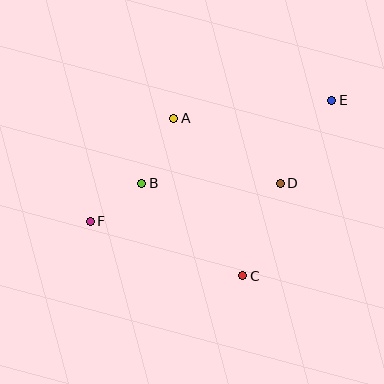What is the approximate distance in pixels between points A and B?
The distance between A and B is approximately 72 pixels.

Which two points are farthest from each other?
Points E and F are farthest from each other.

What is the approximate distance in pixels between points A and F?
The distance between A and F is approximately 133 pixels.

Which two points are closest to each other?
Points B and F are closest to each other.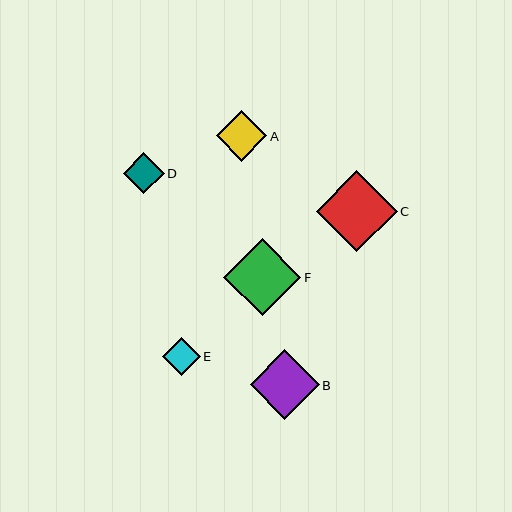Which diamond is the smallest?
Diamond E is the smallest with a size of approximately 38 pixels.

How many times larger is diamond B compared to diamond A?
Diamond B is approximately 1.4 times the size of diamond A.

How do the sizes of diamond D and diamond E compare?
Diamond D and diamond E are approximately the same size.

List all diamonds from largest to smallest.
From largest to smallest: C, F, B, A, D, E.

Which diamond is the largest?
Diamond C is the largest with a size of approximately 81 pixels.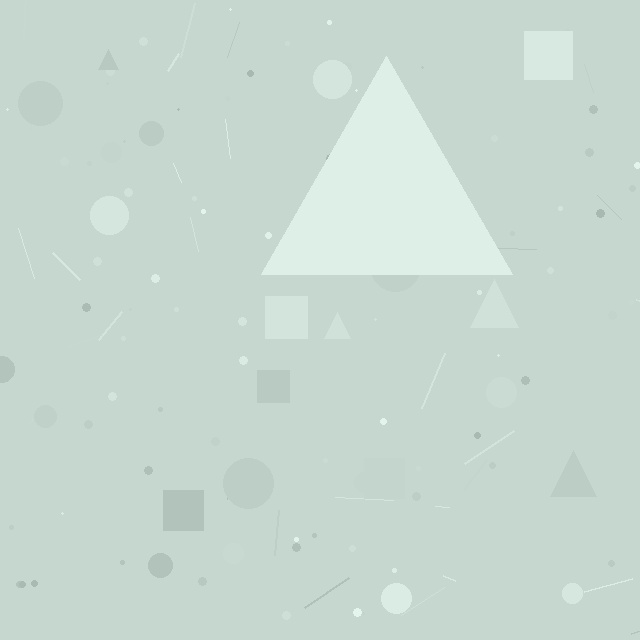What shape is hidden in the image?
A triangle is hidden in the image.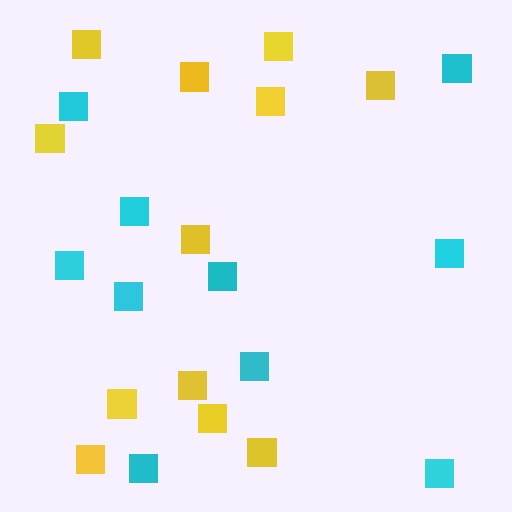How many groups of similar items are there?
There are 2 groups: one group of cyan squares (10) and one group of yellow squares (12).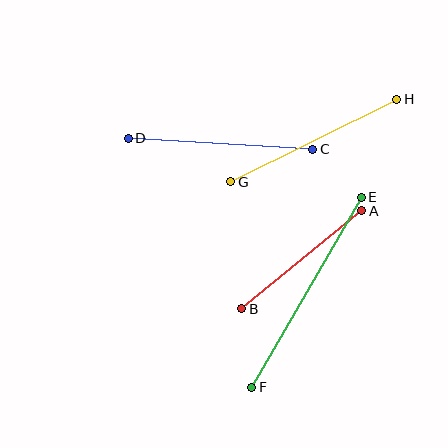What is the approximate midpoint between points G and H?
The midpoint is at approximately (314, 141) pixels.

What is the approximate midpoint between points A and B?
The midpoint is at approximately (302, 260) pixels.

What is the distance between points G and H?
The distance is approximately 185 pixels.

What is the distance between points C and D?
The distance is approximately 185 pixels.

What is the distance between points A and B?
The distance is approximately 155 pixels.